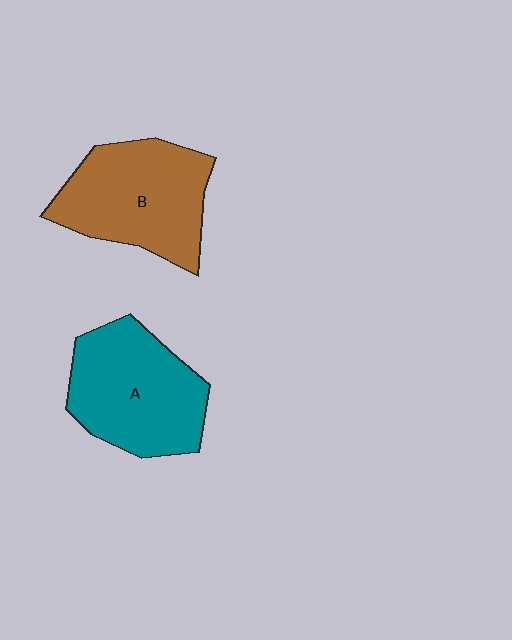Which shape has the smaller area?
Shape A (teal).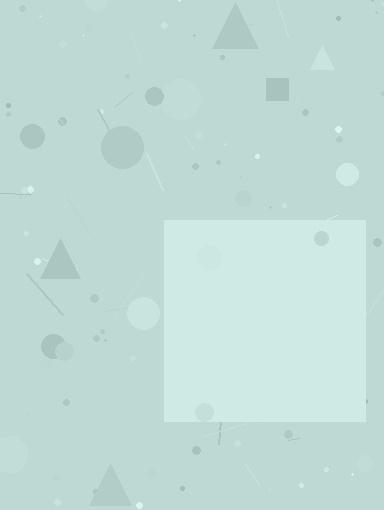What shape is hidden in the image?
A square is hidden in the image.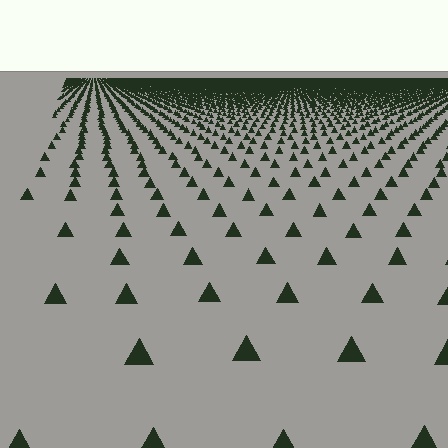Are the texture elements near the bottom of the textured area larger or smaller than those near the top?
Larger. Near the bottom, elements are closer to the viewer and appear at a bigger on-screen size.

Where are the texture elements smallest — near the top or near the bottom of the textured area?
Near the top.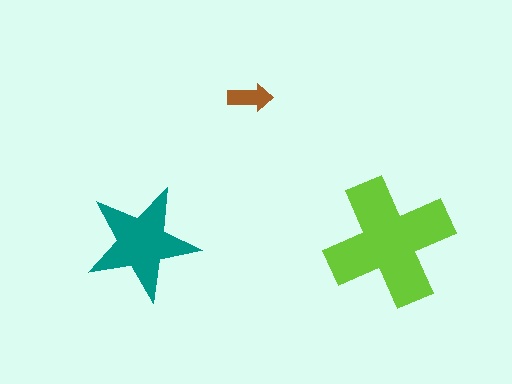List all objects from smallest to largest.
The brown arrow, the teal star, the lime cross.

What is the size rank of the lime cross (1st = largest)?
1st.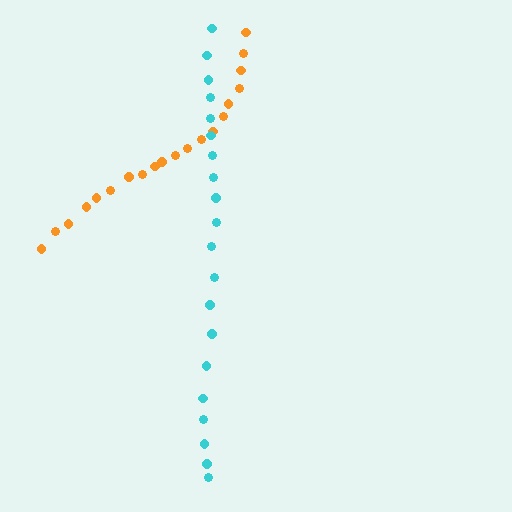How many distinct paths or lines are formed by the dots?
There are 2 distinct paths.